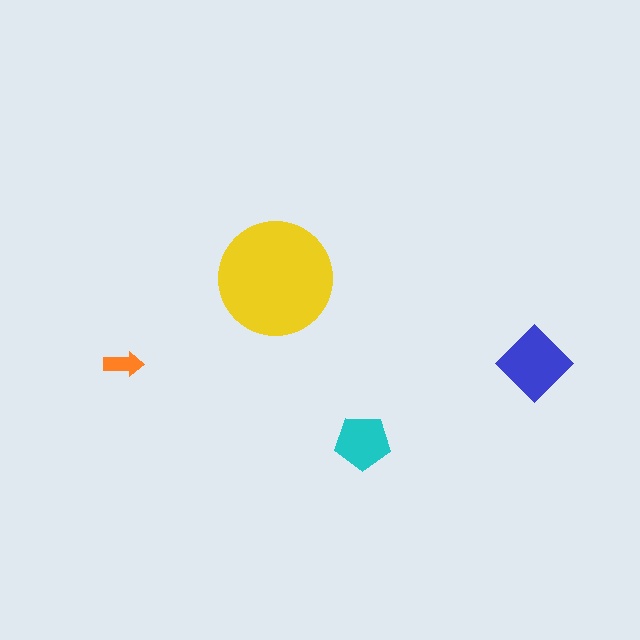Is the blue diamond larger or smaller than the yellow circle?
Smaller.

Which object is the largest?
The yellow circle.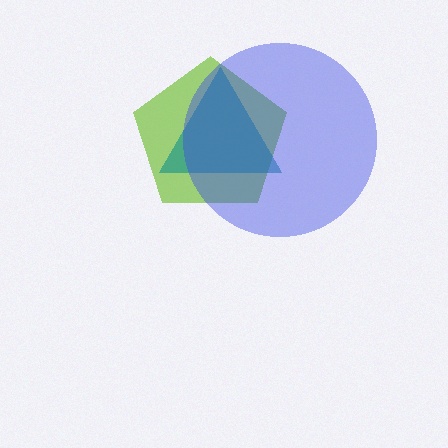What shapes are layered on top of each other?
The layered shapes are: a lime pentagon, a teal triangle, a blue circle.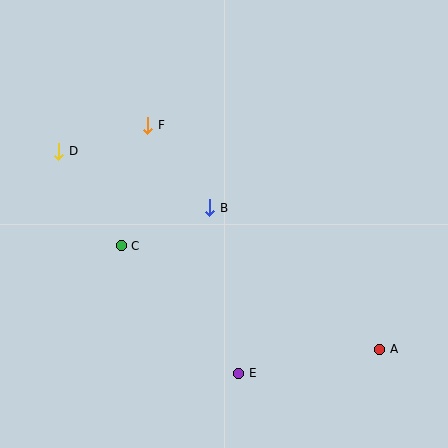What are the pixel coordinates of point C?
Point C is at (121, 246).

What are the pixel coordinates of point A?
Point A is at (380, 349).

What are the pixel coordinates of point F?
Point F is at (148, 125).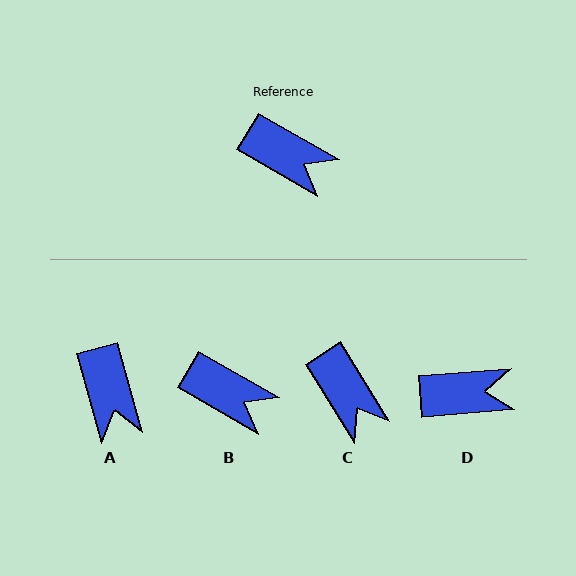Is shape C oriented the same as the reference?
No, it is off by about 28 degrees.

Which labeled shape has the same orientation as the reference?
B.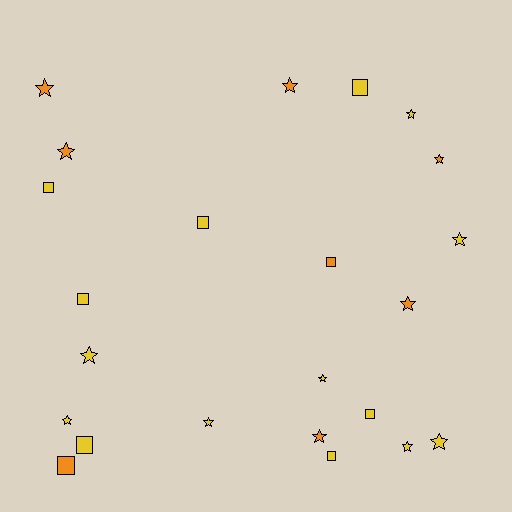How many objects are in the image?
There are 23 objects.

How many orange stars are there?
There are 6 orange stars.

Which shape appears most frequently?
Star, with 14 objects.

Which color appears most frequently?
Yellow, with 15 objects.